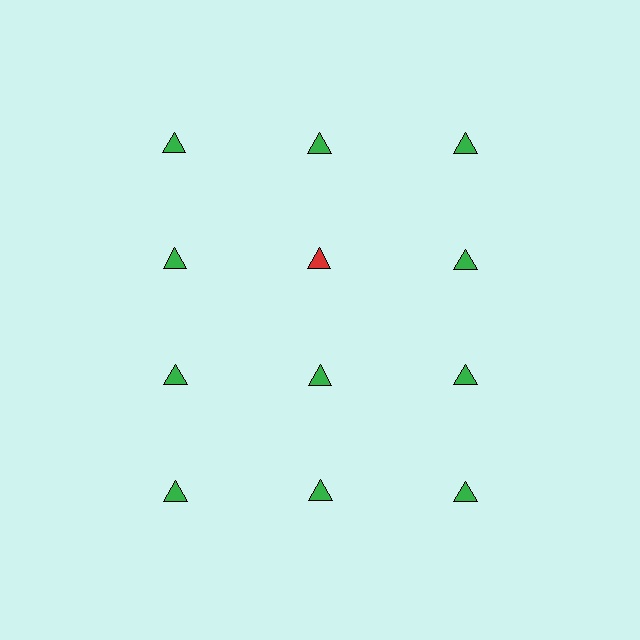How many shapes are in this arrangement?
There are 12 shapes arranged in a grid pattern.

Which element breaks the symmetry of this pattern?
The red triangle in the second row, second from left column breaks the symmetry. All other shapes are green triangles.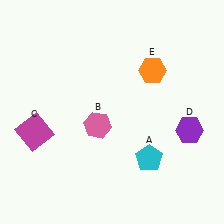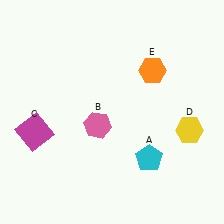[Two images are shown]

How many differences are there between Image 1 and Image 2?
There is 1 difference between the two images.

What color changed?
The hexagon (D) changed from purple in Image 1 to yellow in Image 2.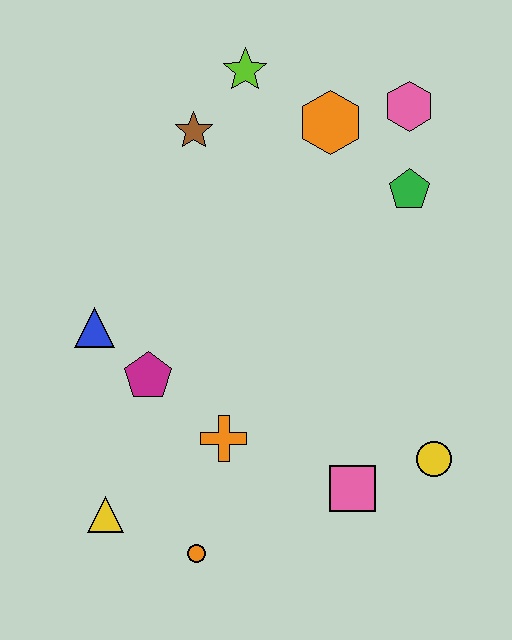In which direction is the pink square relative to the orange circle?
The pink square is to the right of the orange circle.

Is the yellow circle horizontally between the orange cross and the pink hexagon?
No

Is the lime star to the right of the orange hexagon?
No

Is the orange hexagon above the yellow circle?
Yes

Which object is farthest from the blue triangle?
The pink hexagon is farthest from the blue triangle.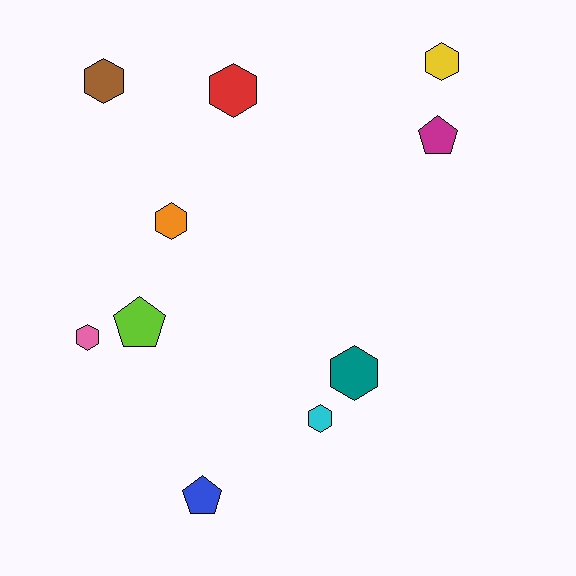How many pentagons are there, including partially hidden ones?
There are 3 pentagons.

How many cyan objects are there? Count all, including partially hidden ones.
There is 1 cyan object.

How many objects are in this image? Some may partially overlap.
There are 10 objects.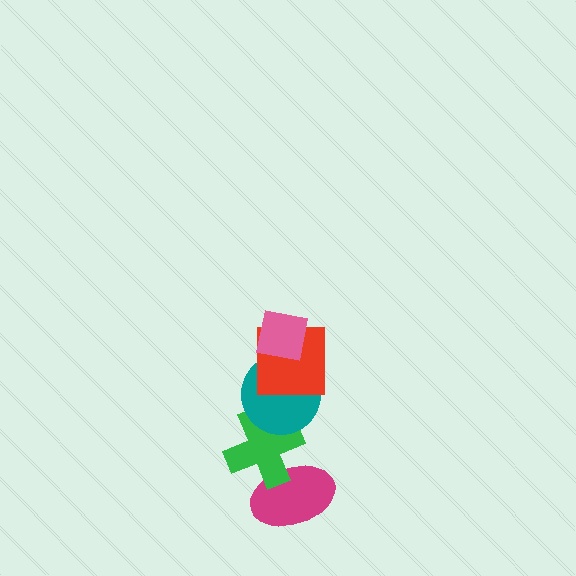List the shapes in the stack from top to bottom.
From top to bottom: the pink square, the red square, the teal circle, the green cross, the magenta ellipse.